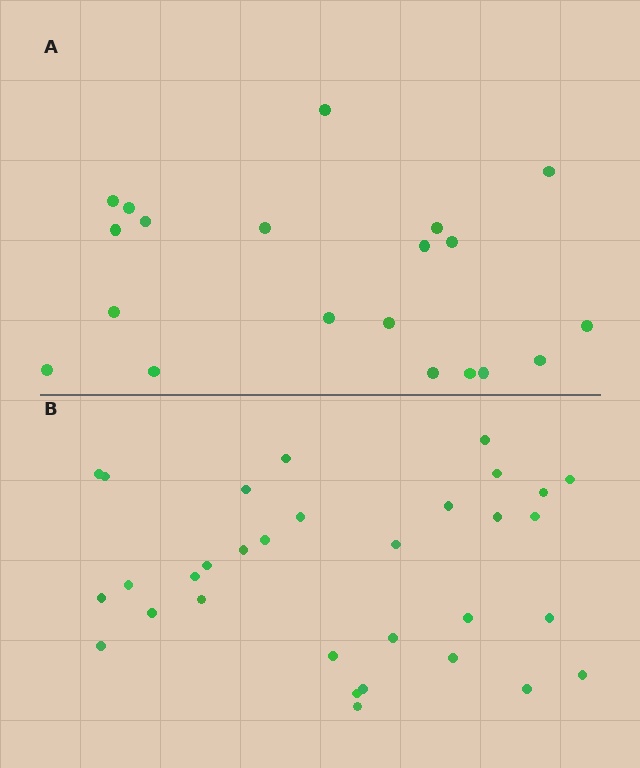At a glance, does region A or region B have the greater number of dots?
Region B (the bottom region) has more dots.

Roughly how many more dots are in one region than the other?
Region B has roughly 12 or so more dots than region A.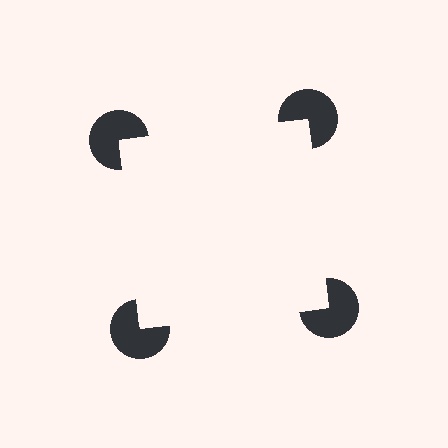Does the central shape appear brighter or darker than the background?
It typically appears slightly brighter than the background, even though no actual brightness change is drawn.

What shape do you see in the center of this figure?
An illusory square — its edges are inferred from the aligned wedge cuts in the pac-man discs, not physically drawn.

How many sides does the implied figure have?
4 sides.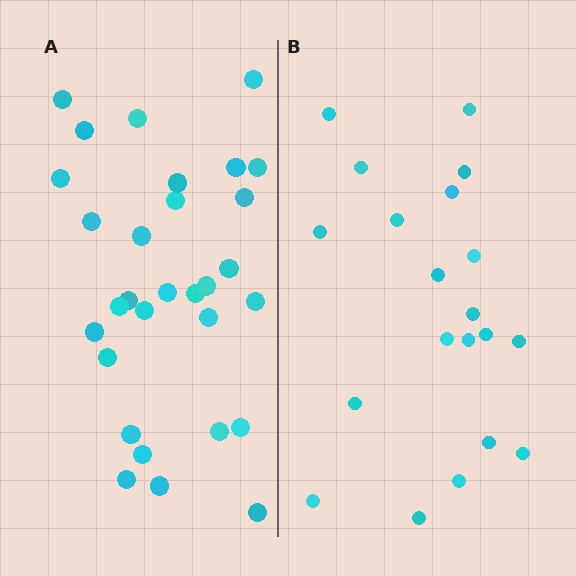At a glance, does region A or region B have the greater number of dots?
Region A (the left region) has more dots.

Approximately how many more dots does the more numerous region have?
Region A has roughly 10 or so more dots than region B.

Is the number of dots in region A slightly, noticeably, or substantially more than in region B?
Region A has substantially more. The ratio is roughly 1.5 to 1.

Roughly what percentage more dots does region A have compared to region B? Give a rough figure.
About 50% more.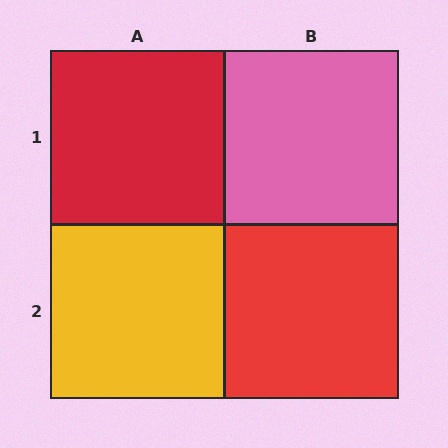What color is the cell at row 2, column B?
Red.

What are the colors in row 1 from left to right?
Red, pink.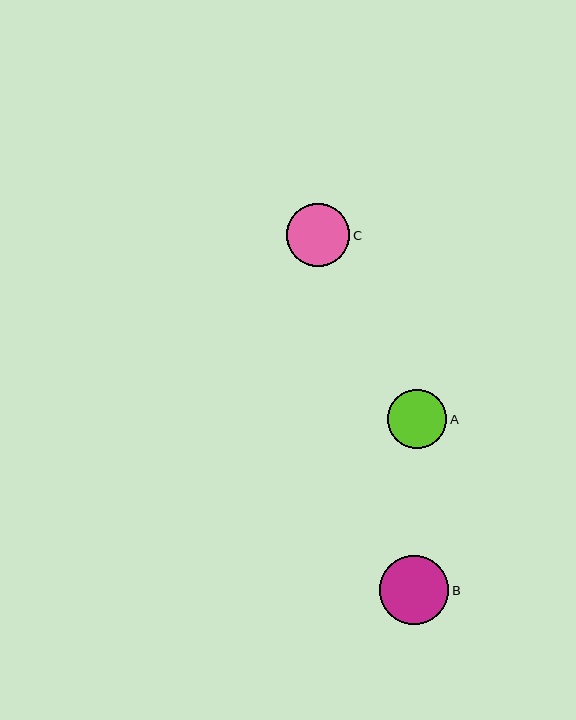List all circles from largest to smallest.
From largest to smallest: B, C, A.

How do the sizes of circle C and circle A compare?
Circle C and circle A are approximately the same size.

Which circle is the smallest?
Circle A is the smallest with a size of approximately 59 pixels.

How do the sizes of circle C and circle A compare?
Circle C and circle A are approximately the same size.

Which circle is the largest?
Circle B is the largest with a size of approximately 69 pixels.